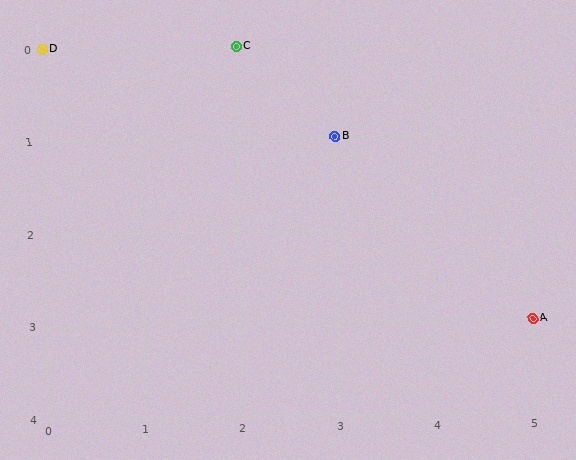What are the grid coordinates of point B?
Point B is at grid coordinates (3, 1).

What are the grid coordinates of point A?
Point A is at grid coordinates (5, 3).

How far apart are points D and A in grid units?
Points D and A are 5 columns and 3 rows apart (about 5.8 grid units diagonally).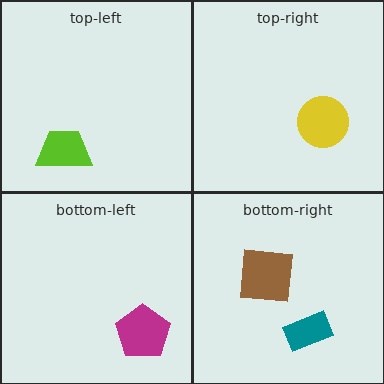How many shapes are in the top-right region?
1.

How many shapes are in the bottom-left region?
1.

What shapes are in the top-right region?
The yellow circle.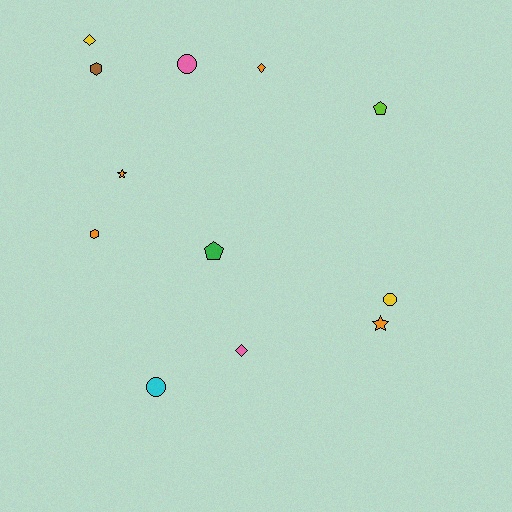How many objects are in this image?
There are 12 objects.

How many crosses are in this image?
There are no crosses.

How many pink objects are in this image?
There are 2 pink objects.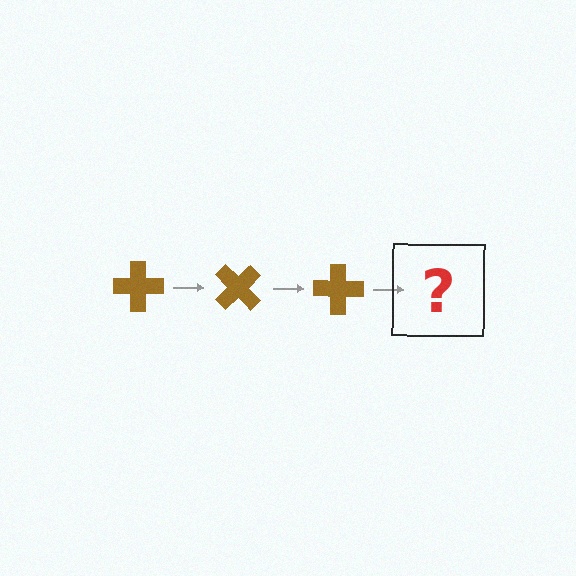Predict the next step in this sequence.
The next step is a brown cross rotated 135 degrees.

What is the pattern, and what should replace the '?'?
The pattern is that the cross rotates 45 degrees each step. The '?' should be a brown cross rotated 135 degrees.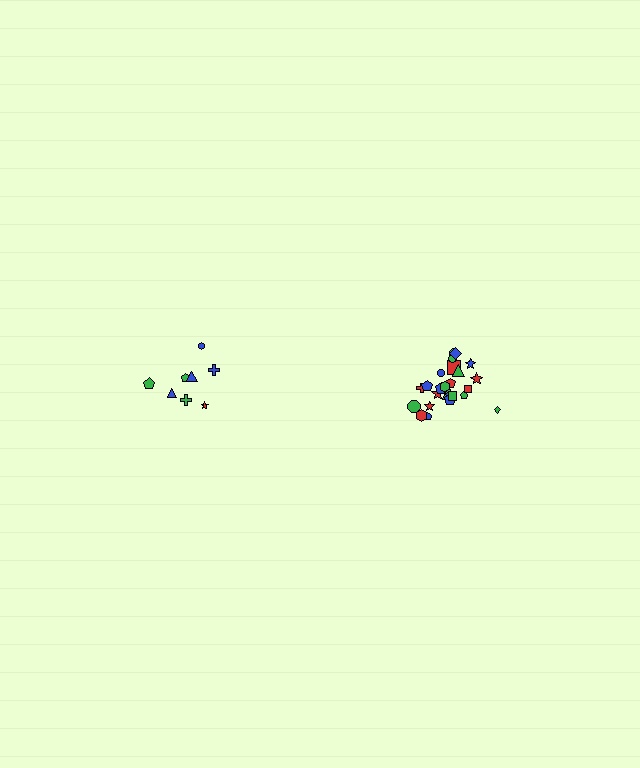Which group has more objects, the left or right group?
The right group.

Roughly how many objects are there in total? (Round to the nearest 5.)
Roughly 35 objects in total.